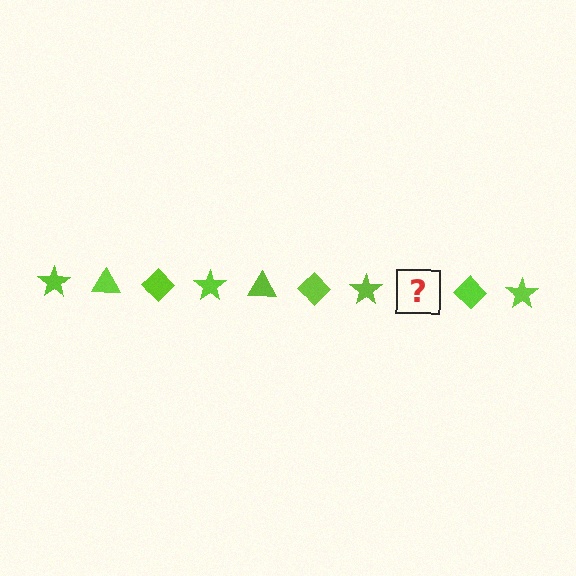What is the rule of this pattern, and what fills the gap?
The rule is that the pattern cycles through star, triangle, diamond shapes in lime. The gap should be filled with a lime triangle.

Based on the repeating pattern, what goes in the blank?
The blank should be a lime triangle.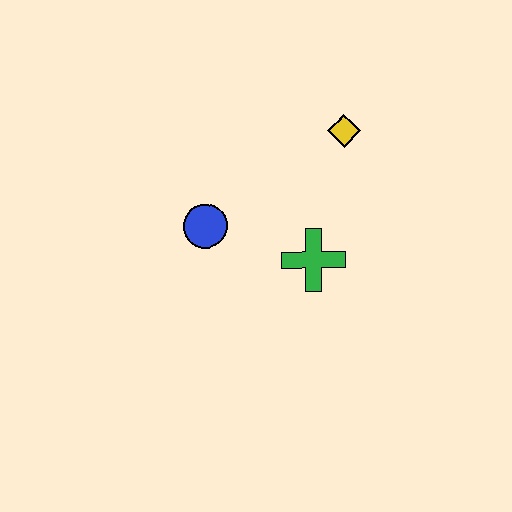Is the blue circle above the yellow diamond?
No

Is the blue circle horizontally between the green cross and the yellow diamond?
No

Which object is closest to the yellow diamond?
The green cross is closest to the yellow diamond.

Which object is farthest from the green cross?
The yellow diamond is farthest from the green cross.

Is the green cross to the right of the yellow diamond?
No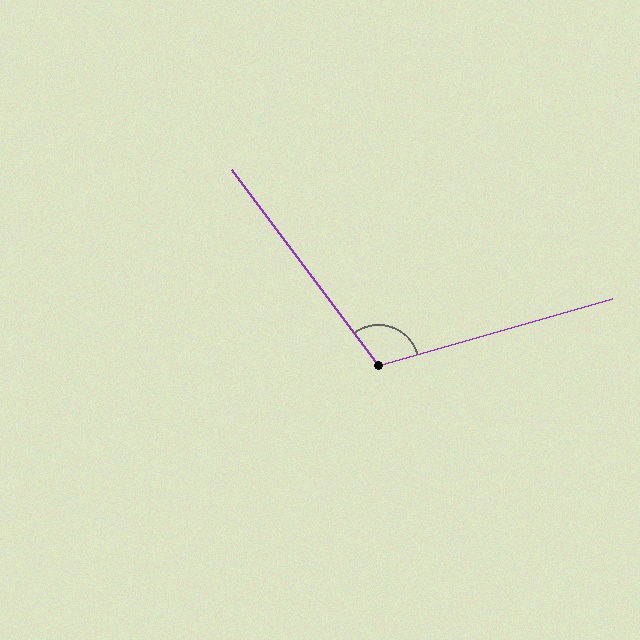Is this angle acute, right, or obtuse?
It is obtuse.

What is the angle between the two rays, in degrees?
Approximately 111 degrees.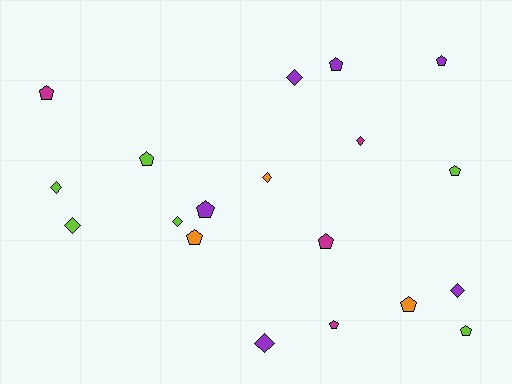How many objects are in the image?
There are 19 objects.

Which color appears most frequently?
Lime, with 6 objects.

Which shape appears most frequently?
Pentagon, with 11 objects.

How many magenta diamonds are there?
There is 1 magenta diamond.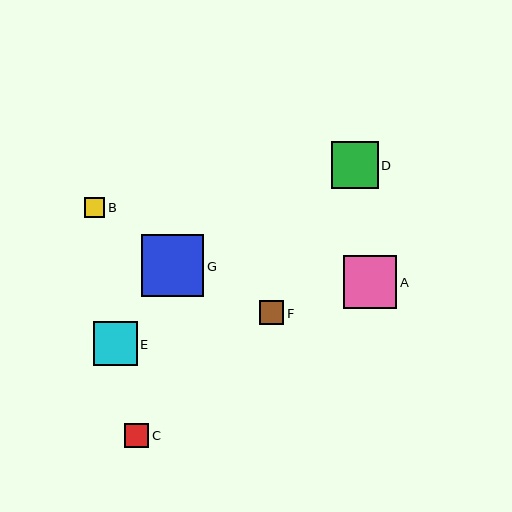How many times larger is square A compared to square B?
Square A is approximately 2.6 times the size of square B.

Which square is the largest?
Square G is the largest with a size of approximately 62 pixels.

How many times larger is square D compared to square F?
Square D is approximately 2.0 times the size of square F.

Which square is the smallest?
Square B is the smallest with a size of approximately 20 pixels.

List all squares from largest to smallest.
From largest to smallest: G, A, D, E, F, C, B.